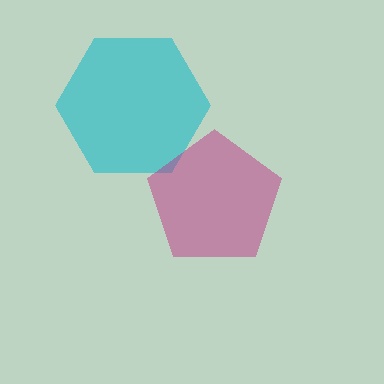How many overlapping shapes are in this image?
There are 2 overlapping shapes in the image.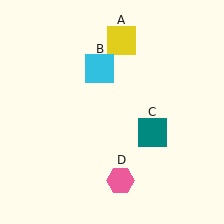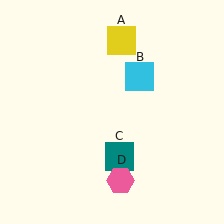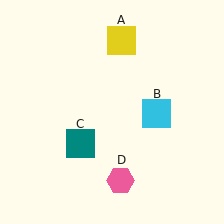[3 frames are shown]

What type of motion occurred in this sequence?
The cyan square (object B), teal square (object C) rotated clockwise around the center of the scene.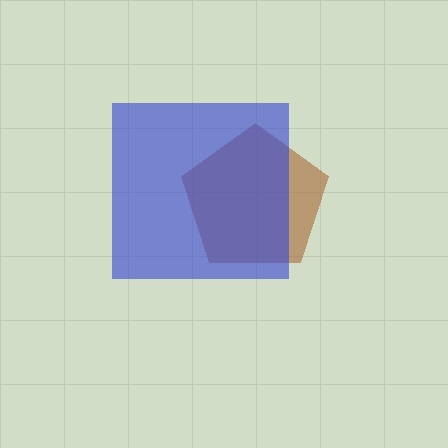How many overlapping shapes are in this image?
There are 2 overlapping shapes in the image.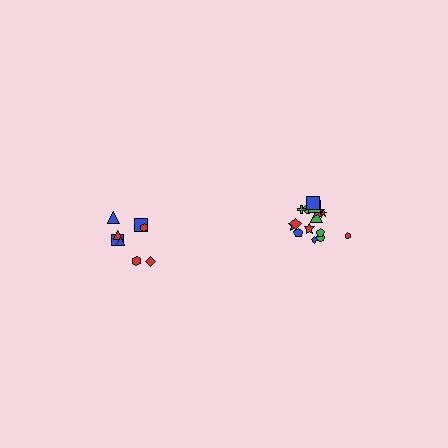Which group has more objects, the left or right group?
The right group.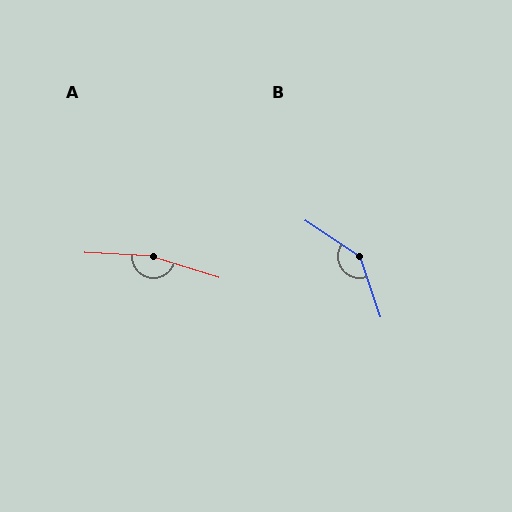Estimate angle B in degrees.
Approximately 143 degrees.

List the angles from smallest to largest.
B (143°), A (165°).